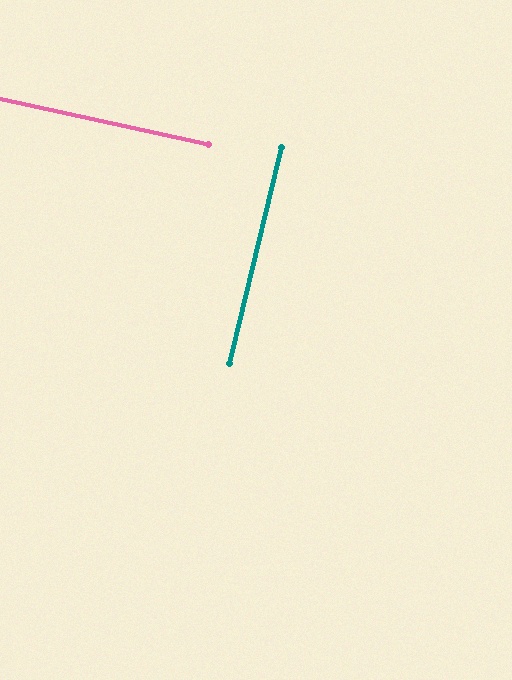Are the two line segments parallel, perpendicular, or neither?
Perpendicular — they meet at approximately 89°.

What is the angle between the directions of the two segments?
Approximately 89 degrees.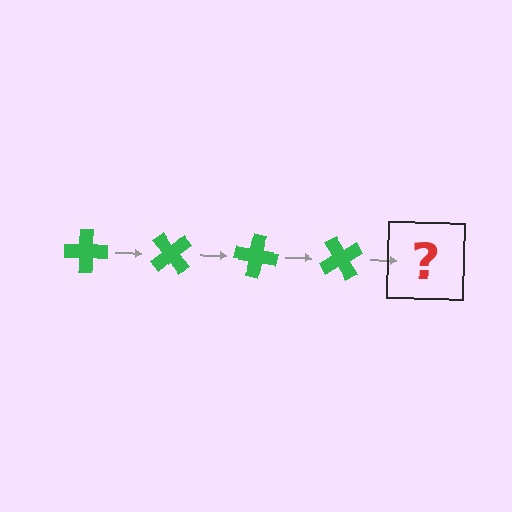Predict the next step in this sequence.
The next step is a green cross rotated 200 degrees.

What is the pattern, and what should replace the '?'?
The pattern is that the cross rotates 50 degrees each step. The '?' should be a green cross rotated 200 degrees.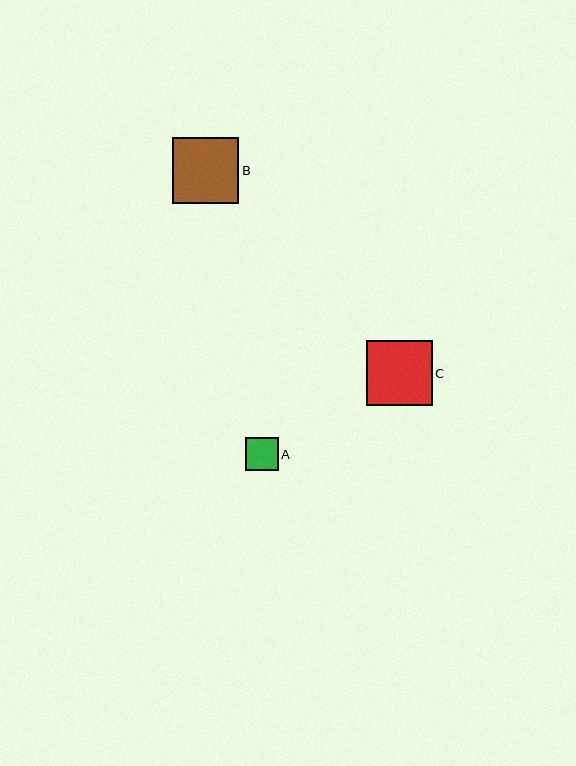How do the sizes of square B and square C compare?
Square B and square C are approximately the same size.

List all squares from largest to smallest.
From largest to smallest: B, C, A.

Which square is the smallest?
Square A is the smallest with a size of approximately 33 pixels.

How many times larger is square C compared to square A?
Square C is approximately 2.0 times the size of square A.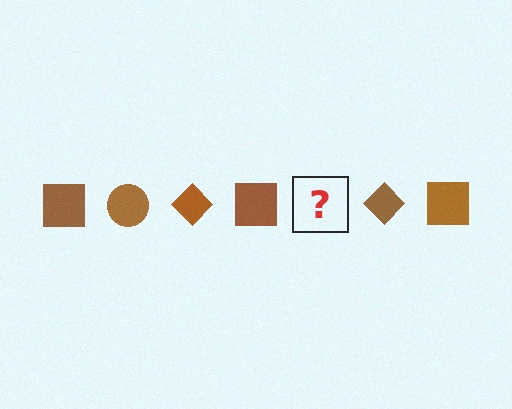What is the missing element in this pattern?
The missing element is a brown circle.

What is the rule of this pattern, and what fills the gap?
The rule is that the pattern cycles through square, circle, diamond shapes in brown. The gap should be filled with a brown circle.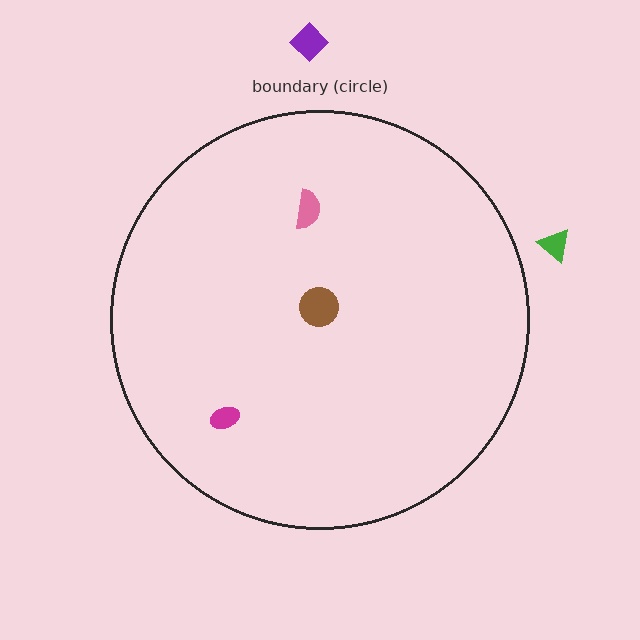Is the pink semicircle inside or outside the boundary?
Inside.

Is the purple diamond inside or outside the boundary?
Outside.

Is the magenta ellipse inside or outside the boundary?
Inside.